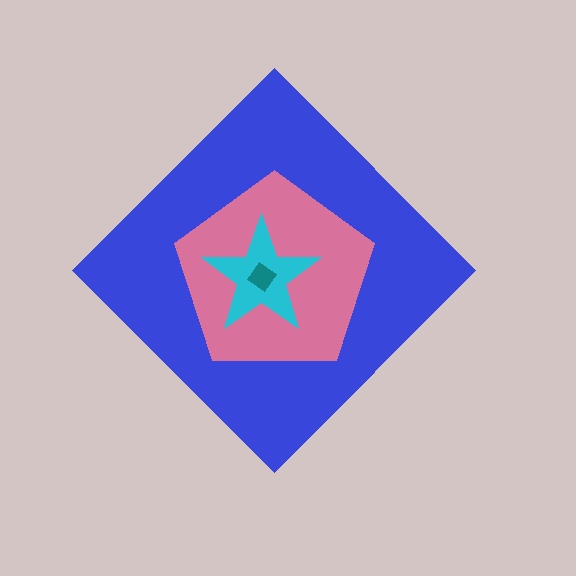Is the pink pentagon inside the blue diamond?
Yes.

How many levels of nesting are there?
4.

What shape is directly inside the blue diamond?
The pink pentagon.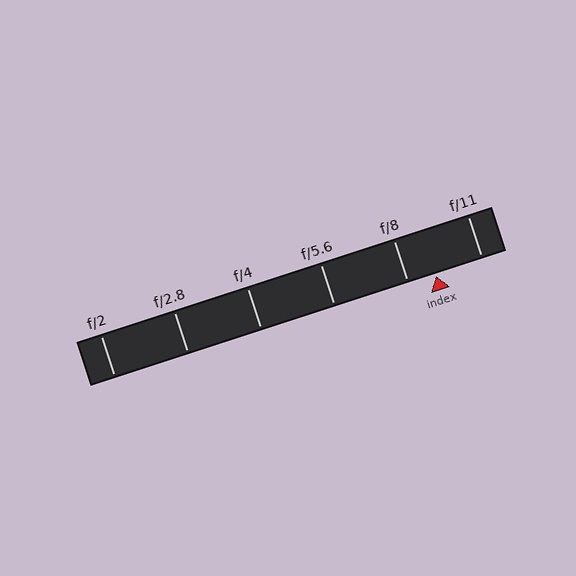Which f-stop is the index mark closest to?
The index mark is closest to f/8.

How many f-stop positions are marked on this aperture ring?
There are 6 f-stop positions marked.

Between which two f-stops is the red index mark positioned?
The index mark is between f/8 and f/11.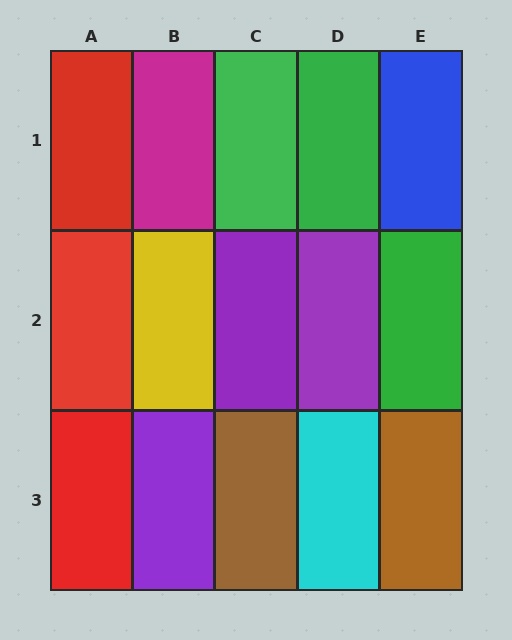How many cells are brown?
2 cells are brown.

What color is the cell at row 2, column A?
Red.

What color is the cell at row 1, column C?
Green.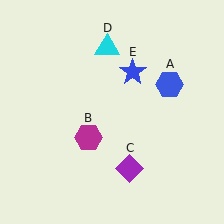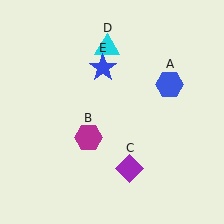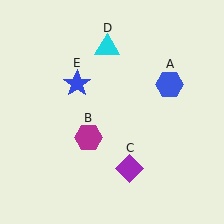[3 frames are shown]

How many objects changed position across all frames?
1 object changed position: blue star (object E).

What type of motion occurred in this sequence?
The blue star (object E) rotated counterclockwise around the center of the scene.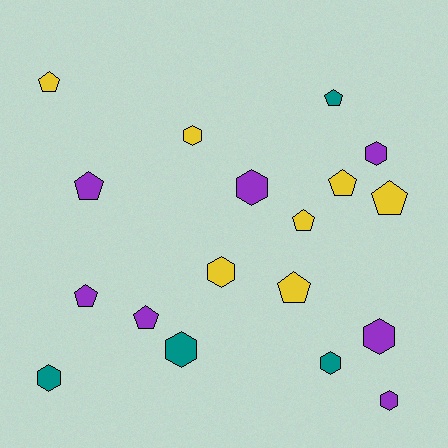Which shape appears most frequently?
Pentagon, with 9 objects.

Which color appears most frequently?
Yellow, with 7 objects.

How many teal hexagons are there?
There are 3 teal hexagons.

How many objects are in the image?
There are 18 objects.